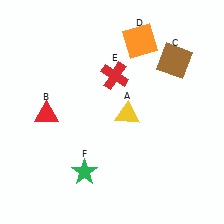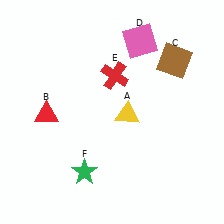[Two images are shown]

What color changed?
The square (D) changed from orange in Image 1 to pink in Image 2.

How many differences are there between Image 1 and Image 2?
There is 1 difference between the two images.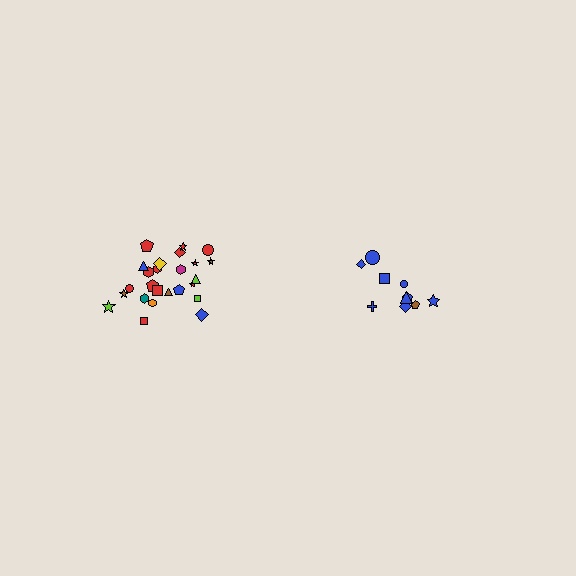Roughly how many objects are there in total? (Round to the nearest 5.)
Roughly 35 objects in total.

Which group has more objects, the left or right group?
The left group.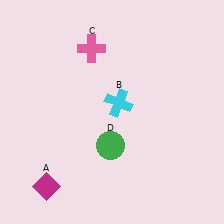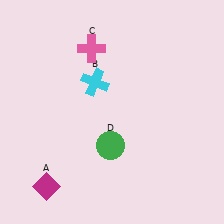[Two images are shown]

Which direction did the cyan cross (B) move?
The cyan cross (B) moved left.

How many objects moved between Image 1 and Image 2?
1 object moved between the two images.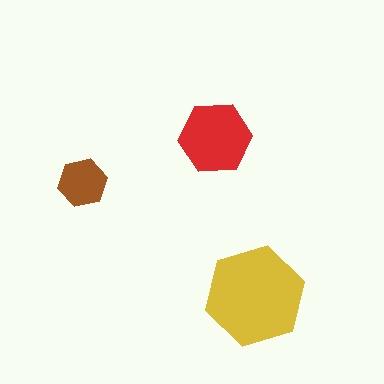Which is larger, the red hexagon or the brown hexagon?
The red one.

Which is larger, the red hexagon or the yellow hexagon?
The yellow one.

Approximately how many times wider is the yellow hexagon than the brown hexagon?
About 2 times wider.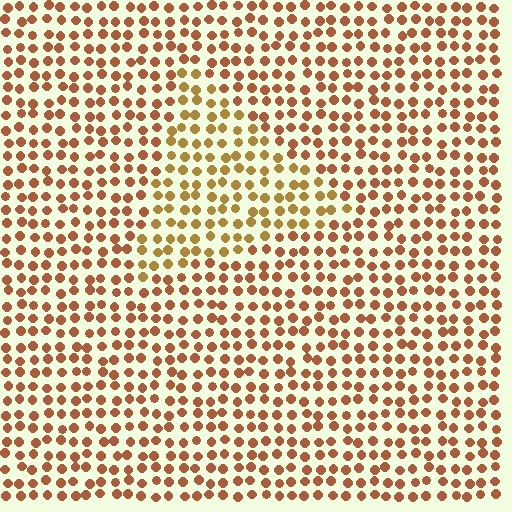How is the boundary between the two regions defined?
The boundary is defined purely by a slight shift in hue (about 24 degrees). Spacing, size, and orientation are identical on both sides.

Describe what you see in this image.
The image is filled with small brown elements in a uniform arrangement. A triangle-shaped region is visible where the elements are tinted to a slightly different hue, forming a subtle color boundary.